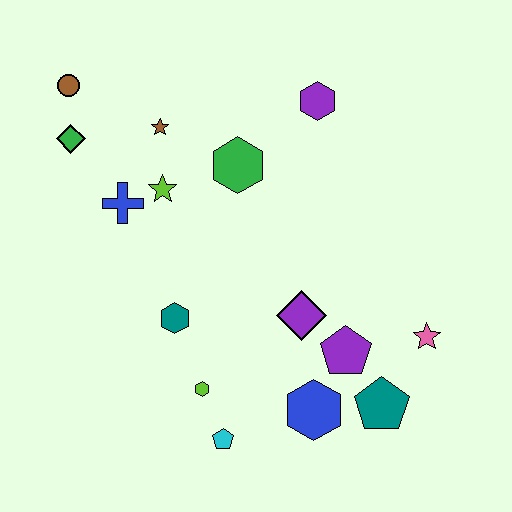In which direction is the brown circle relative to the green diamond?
The brown circle is above the green diamond.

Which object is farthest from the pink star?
The brown circle is farthest from the pink star.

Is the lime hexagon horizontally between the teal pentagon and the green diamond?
Yes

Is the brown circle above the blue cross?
Yes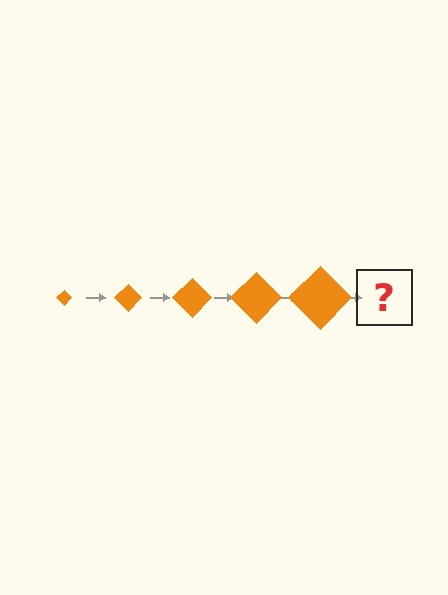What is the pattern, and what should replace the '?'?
The pattern is that the diamond gets progressively larger each step. The '?' should be an orange diamond, larger than the previous one.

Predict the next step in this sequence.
The next step is an orange diamond, larger than the previous one.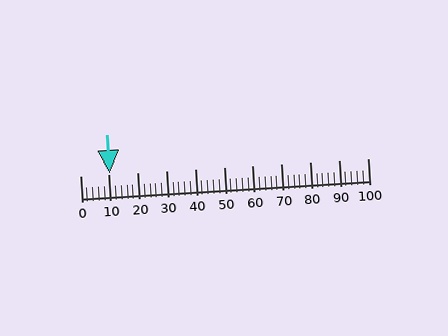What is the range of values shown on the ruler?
The ruler shows values from 0 to 100.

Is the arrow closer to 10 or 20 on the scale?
The arrow is closer to 10.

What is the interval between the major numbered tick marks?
The major tick marks are spaced 10 units apart.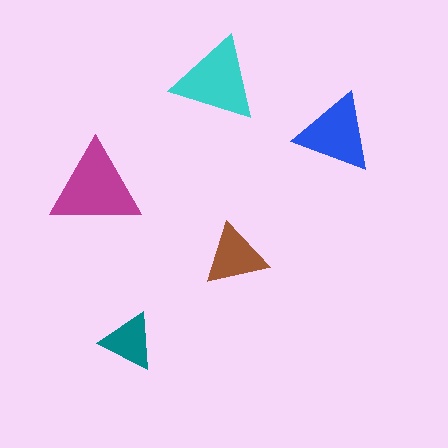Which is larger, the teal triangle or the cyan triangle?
The cyan one.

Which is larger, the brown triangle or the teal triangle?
The brown one.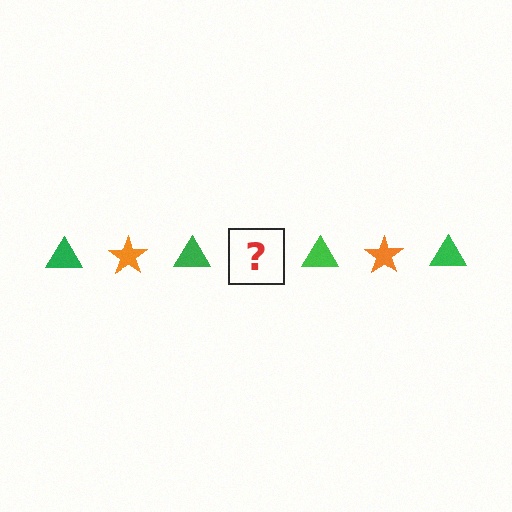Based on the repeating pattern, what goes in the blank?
The blank should be an orange star.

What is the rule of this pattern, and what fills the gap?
The rule is that the pattern alternates between green triangle and orange star. The gap should be filled with an orange star.